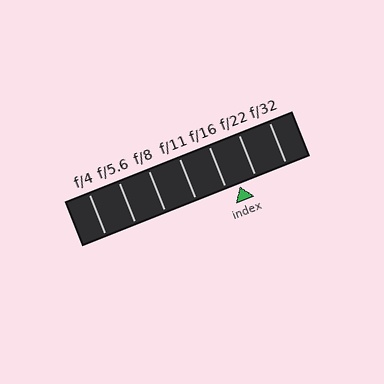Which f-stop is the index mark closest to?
The index mark is closest to f/16.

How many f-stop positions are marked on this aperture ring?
There are 7 f-stop positions marked.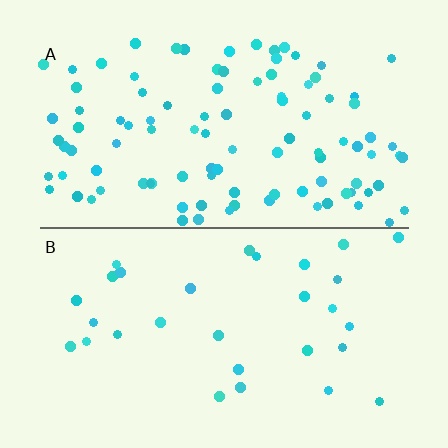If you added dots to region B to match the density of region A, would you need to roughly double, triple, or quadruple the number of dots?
Approximately triple.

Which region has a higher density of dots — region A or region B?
A (the top).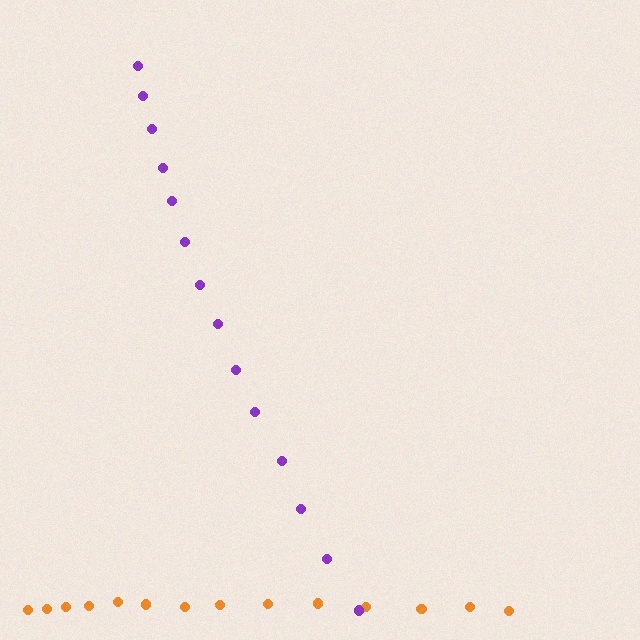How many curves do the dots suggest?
There are 2 distinct paths.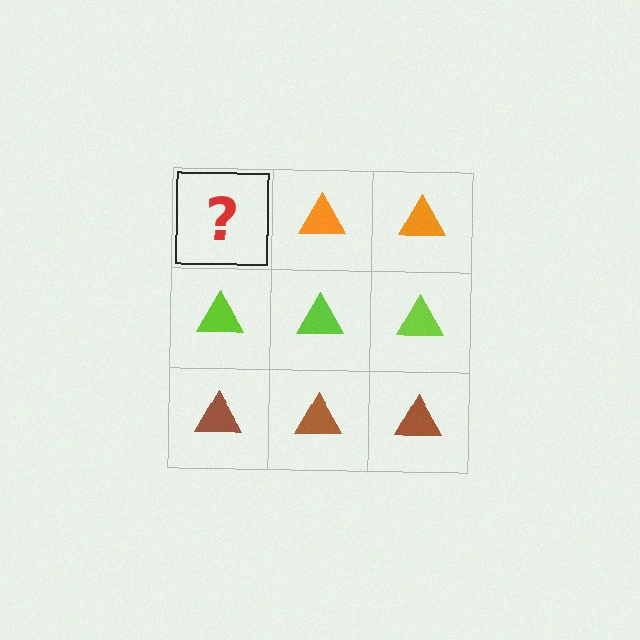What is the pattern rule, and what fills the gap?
The rule is that each row has a consistent color. The gap should be filled with an orange triangle.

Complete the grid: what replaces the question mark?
The question mark should be replaced with an orange triangle.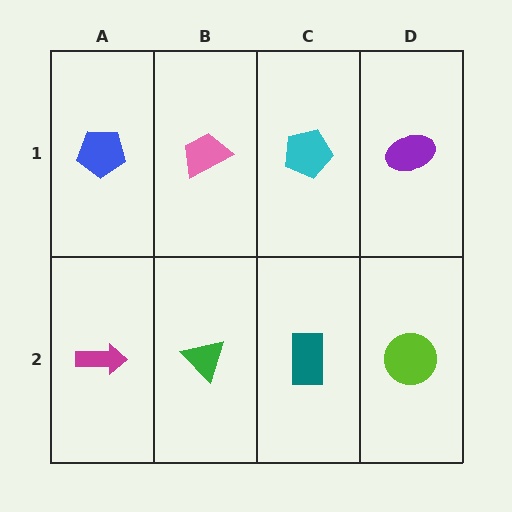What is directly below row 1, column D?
A lime circle.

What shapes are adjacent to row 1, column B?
A green triangle (row 2, column B), a blue pentagon (row 1, column A), a cyan pentagon (row 1, column C).